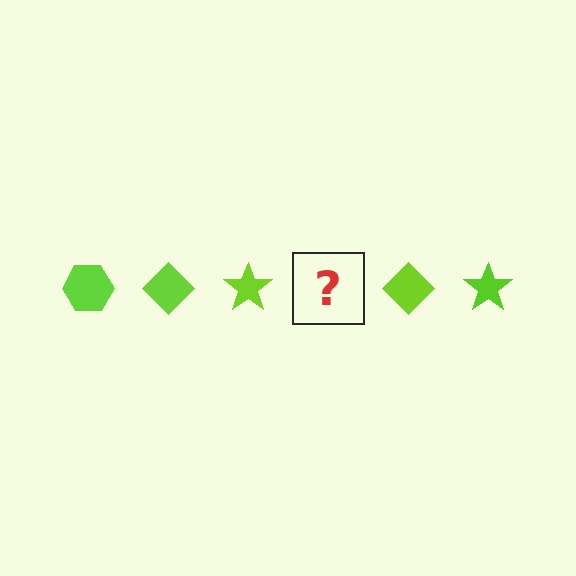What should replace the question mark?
The question mark should be replaced with a lime hexagon.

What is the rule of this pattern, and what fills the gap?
The rule is that the pattern cycles through hexagon, diamond, star shapes in lime. The gap should be filled with a lime hexagon.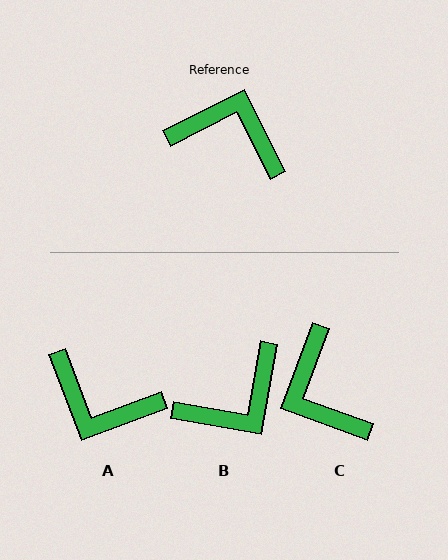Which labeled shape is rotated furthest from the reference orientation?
A, about 174 degrees away.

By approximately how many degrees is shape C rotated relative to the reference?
Approximately 133 degrees counter-clockwise.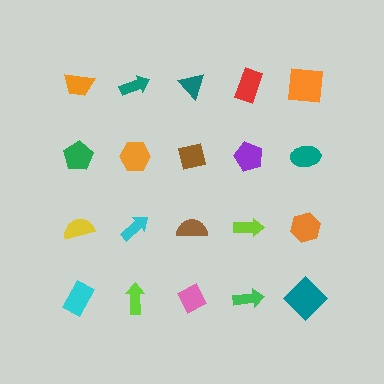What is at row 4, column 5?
A teal diamond.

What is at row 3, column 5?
An orange hexagon.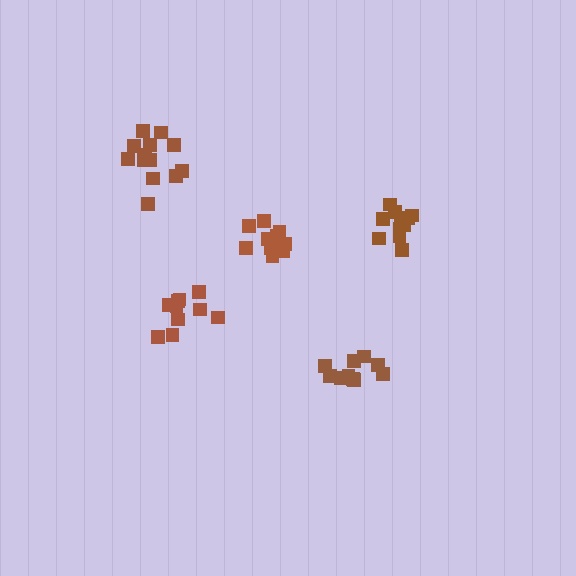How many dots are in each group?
Group 1: 13 dots, Group 2: 10 dots, Group 3: 10 dots, Group 4: 11 dots, Group 5: 11 dots (55 total).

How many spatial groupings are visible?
There are 5 spatial groupings.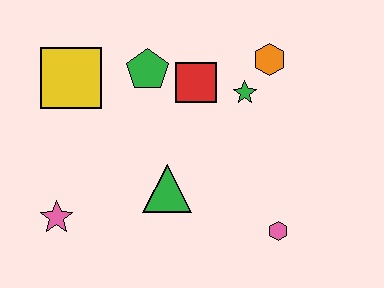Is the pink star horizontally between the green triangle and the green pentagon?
No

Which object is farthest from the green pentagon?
The pink hexagon is farthest from the green pentagon.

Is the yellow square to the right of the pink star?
Yes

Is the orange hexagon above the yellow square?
Yes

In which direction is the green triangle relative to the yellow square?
The green triangle is below the yellow square.